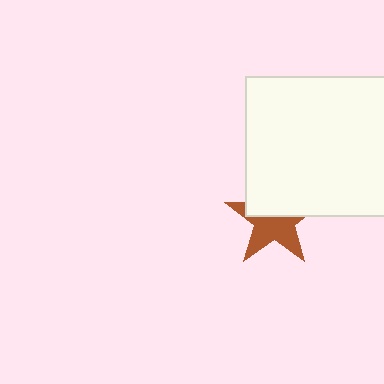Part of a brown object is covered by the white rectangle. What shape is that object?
It is a star.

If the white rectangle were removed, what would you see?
You would see the complete brown star.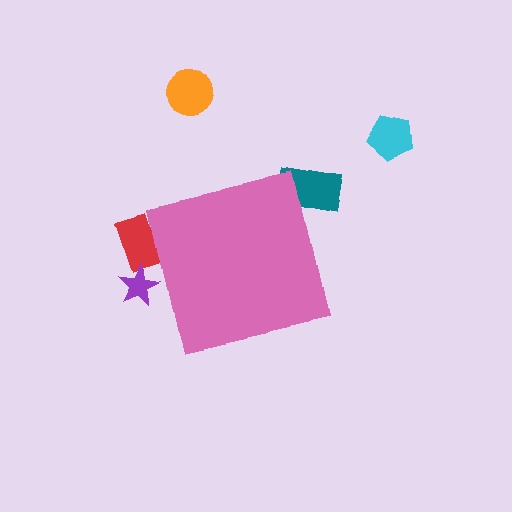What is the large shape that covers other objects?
A pink square.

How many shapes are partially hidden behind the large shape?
3 shapes are partially hidden.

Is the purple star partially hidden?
Yes, the purple star is partially hidden behind the pink square.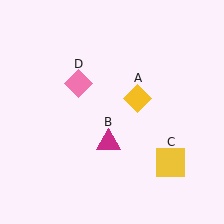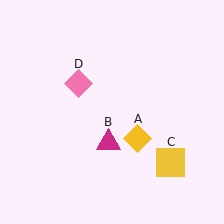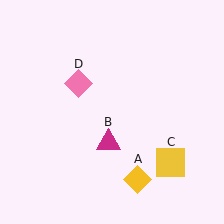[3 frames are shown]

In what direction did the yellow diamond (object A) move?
The yellow diamond (object A) moved down.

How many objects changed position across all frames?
1 object changed position: yellow diamond (object A).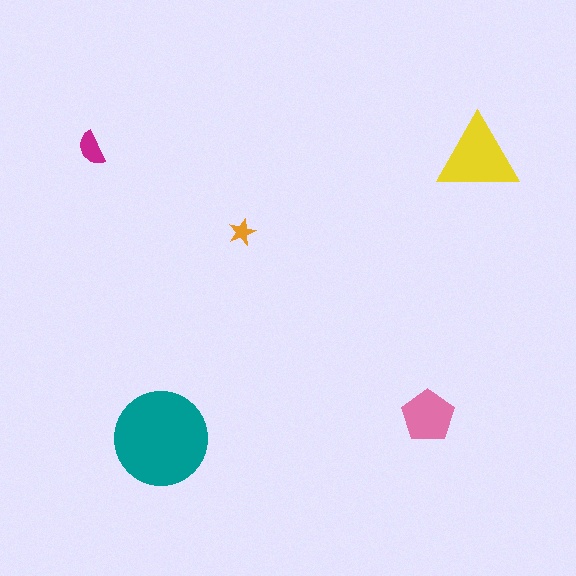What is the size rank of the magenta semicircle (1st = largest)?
4th.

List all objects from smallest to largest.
The orange star, the magenta semicircle, the pink pentagon, the yellow triangle, the teal circle.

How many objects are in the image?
There are 5 objects in the image.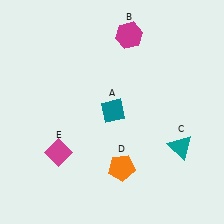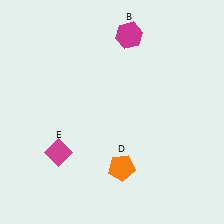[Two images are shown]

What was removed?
The teal diamond (A), the teal triangle (C) were removed in Image 2.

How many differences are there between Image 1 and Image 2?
There are 2 differences between the two images.